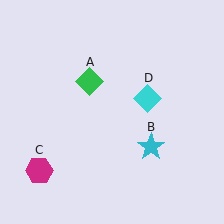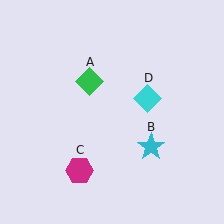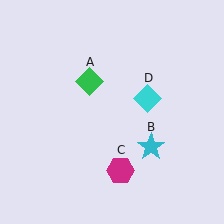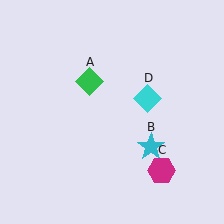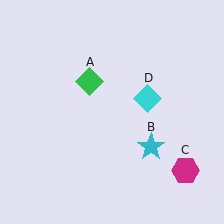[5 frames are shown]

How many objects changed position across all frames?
1 object changed position: magenta hexagon (object C).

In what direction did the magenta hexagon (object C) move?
The magenta hexagon (object C) moved right.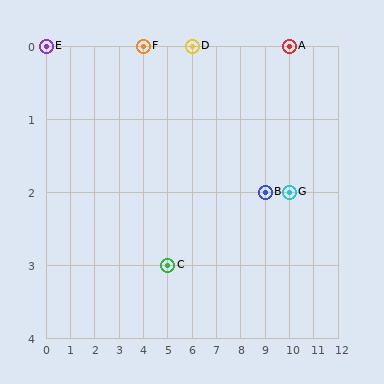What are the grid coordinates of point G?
Point G is at grid coordinates (10, 2).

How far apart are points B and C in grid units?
Points B and C are 4 columns and 1 row apart (about 4.1 grid units diagonally).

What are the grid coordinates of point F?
Point F is at grid coordinates (4, 0).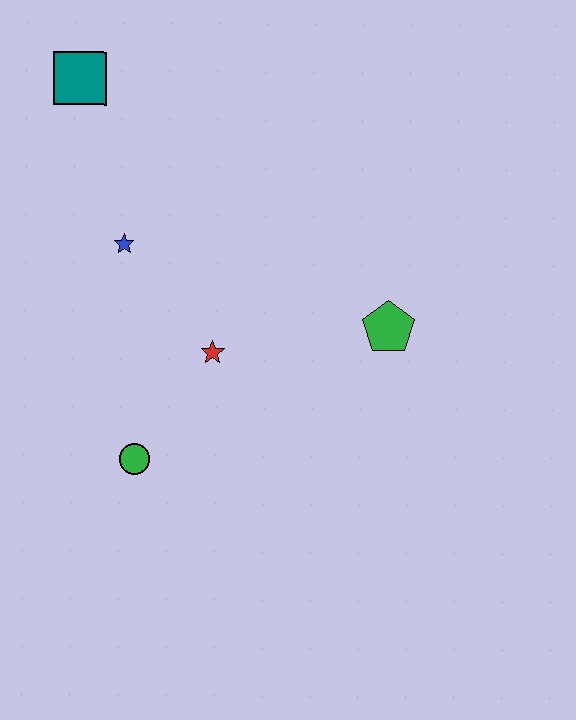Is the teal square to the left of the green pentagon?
Yes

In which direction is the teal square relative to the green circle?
The teal square is above the green circle.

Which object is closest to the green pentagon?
The red star is closest to the green pentagon.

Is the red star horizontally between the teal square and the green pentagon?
Yes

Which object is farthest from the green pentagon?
The teal square is farthest from the green pentagon.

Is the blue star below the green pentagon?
No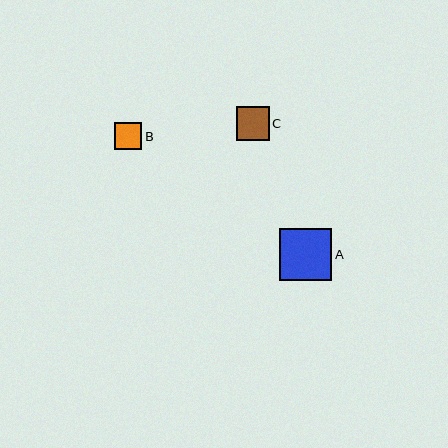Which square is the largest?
Square A is the largest with a size of approximately 52 pixels.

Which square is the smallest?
Square B is the smallest with a size of approximately 27 pixels.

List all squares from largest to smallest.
From largest to smallest: A, C, B.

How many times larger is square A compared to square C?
Square A is approximately 1.6 times the size of square C.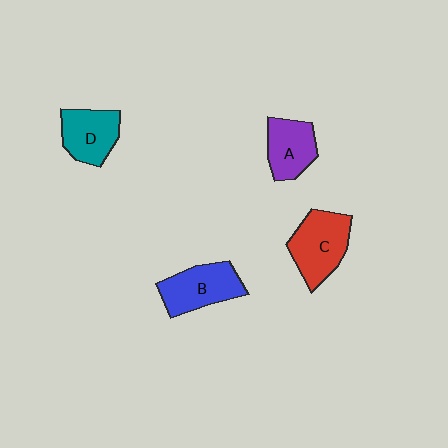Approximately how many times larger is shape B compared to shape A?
Approximately 1.2 times.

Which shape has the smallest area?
Shape A (purple).